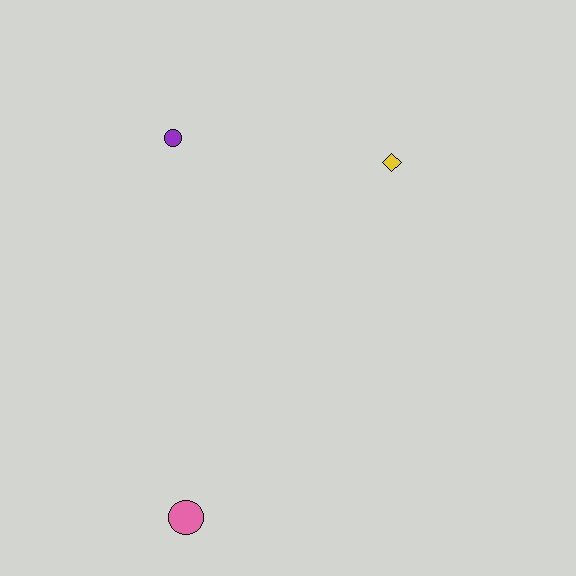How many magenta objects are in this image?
There are no magenta objects.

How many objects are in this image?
There are 3 objects.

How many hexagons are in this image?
There are no hexagons.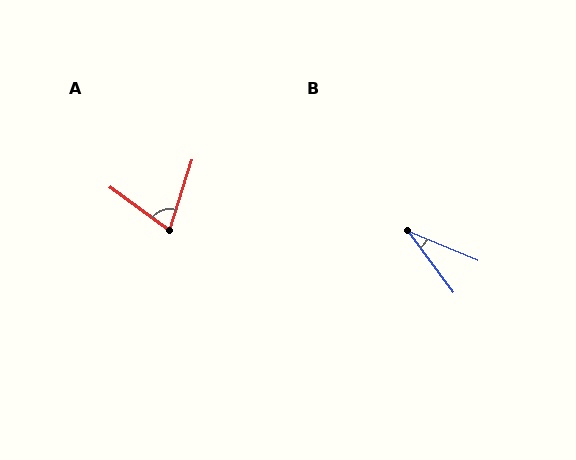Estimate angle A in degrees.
Approximately 72 degrees.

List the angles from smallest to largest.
B (31°), A (72°).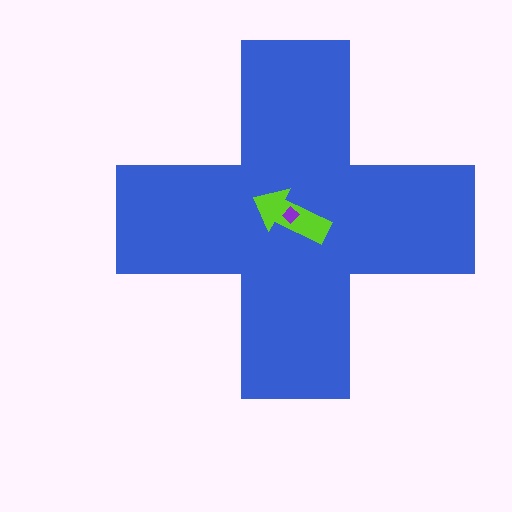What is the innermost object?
The purple diamond.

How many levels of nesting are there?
3.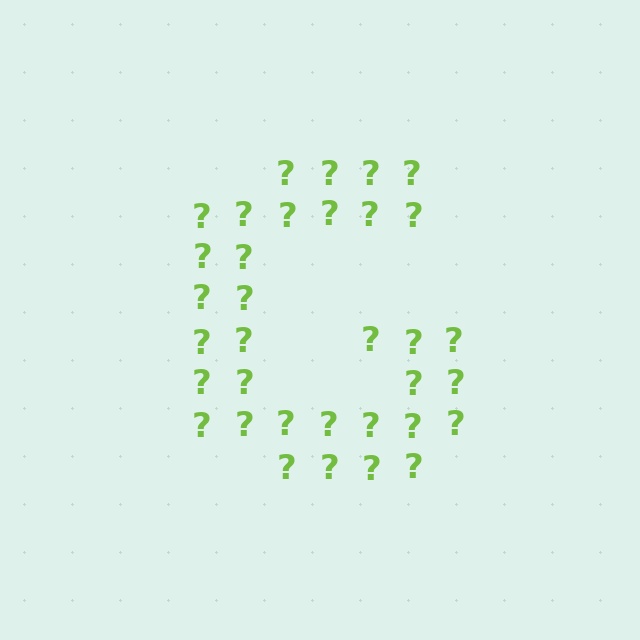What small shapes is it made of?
It is made of small question marks.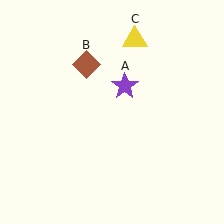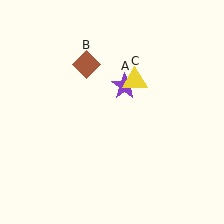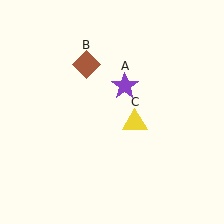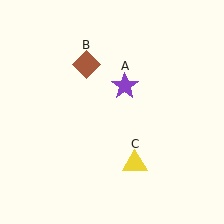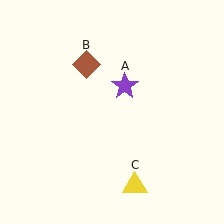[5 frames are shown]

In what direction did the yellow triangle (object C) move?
The yellow triangle (object C) moved down.